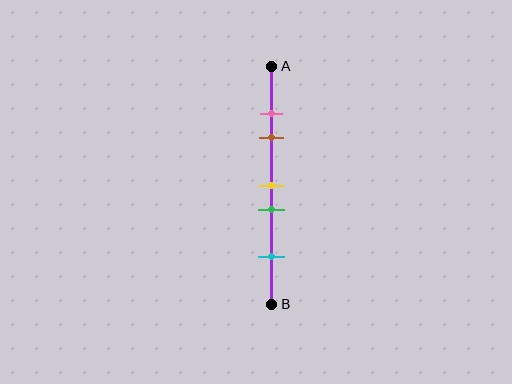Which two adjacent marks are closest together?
The pink and brown marks are the closest adjacent pair.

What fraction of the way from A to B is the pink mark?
The pink mark is approximately 20% (0.2) of the way from A to B.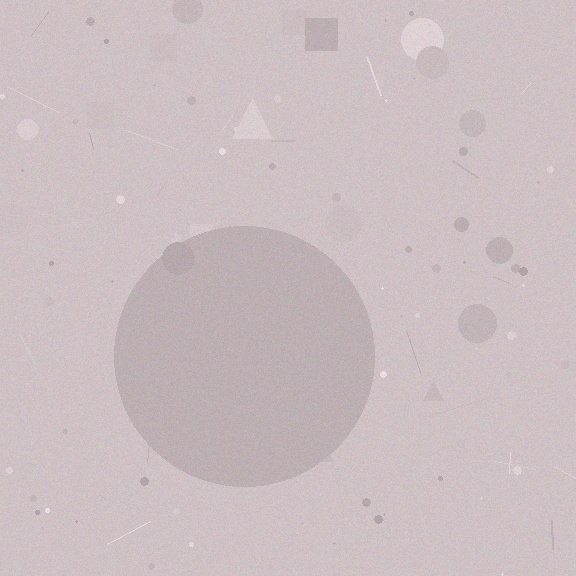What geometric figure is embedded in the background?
A circle is embedded in the background.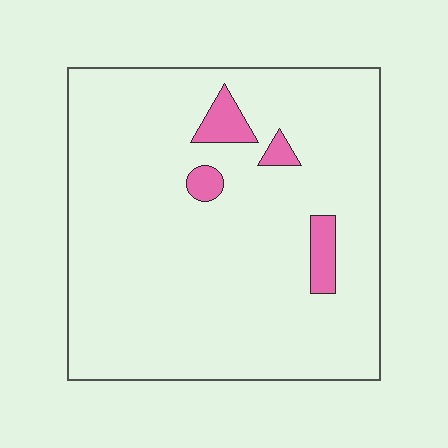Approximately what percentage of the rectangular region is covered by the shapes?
Approximately 5%.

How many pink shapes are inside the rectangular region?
4.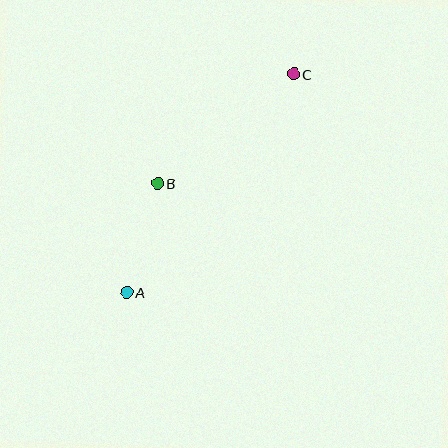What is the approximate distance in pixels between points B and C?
The distance between B and C is approximately 175 pixels.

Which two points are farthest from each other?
Points A and C are farthest from each other.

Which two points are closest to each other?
Points A and B are closest to each other.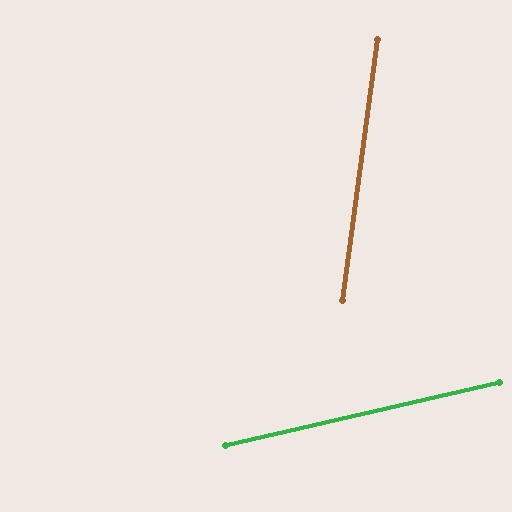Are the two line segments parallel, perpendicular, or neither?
Neither parallel nor perpendicular — they differ by about 70°.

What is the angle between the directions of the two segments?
Approximately 70 degrees.